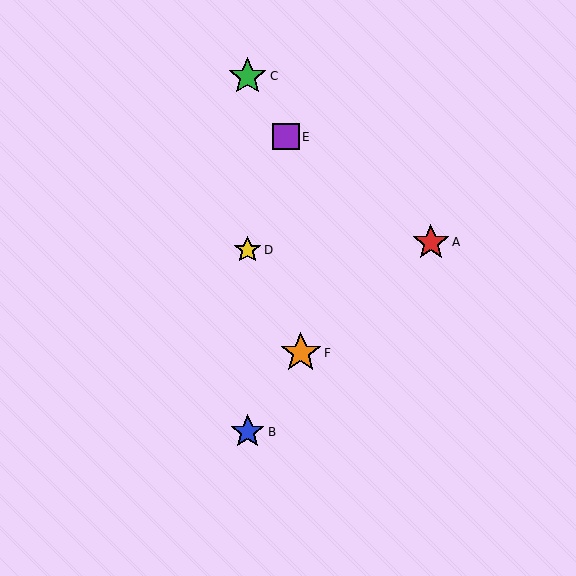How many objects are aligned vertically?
3 objects (B, C, D) are aligned vertically.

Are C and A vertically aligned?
No, C is at x≈248 and A is at x≈431.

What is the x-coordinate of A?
Object A is at x≈431.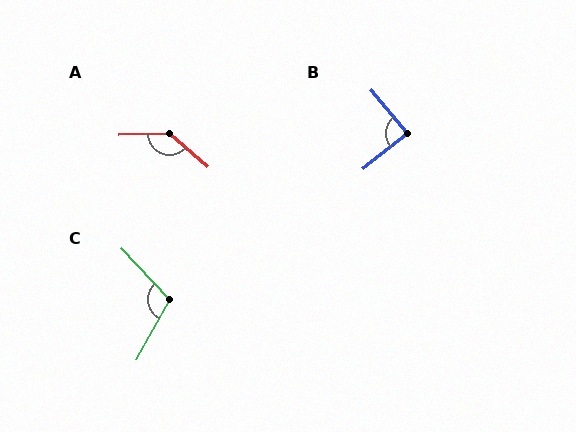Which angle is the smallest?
B, at approximately 89 degrees.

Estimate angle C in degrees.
Approximately 107 degrees.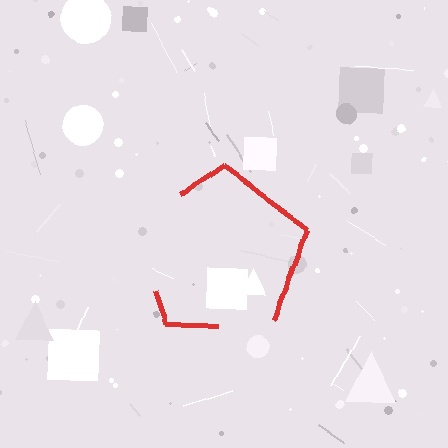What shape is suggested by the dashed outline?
The dashed outline suggests a pentagon.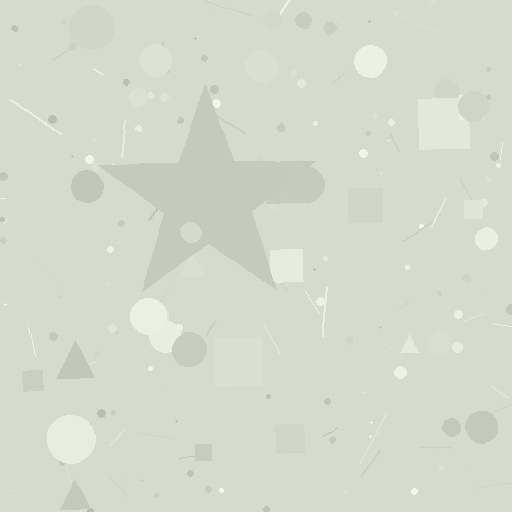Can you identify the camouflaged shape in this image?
The camouflaged shape is a star.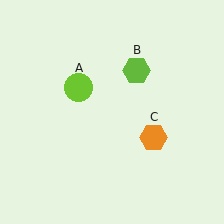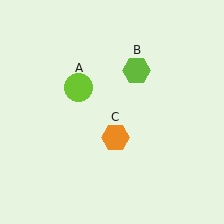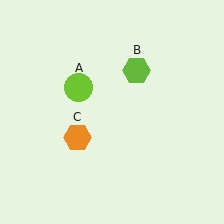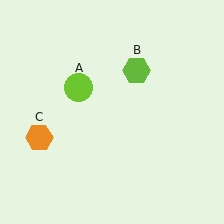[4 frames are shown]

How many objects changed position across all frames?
1 object changed position: orange hexagon (object C).